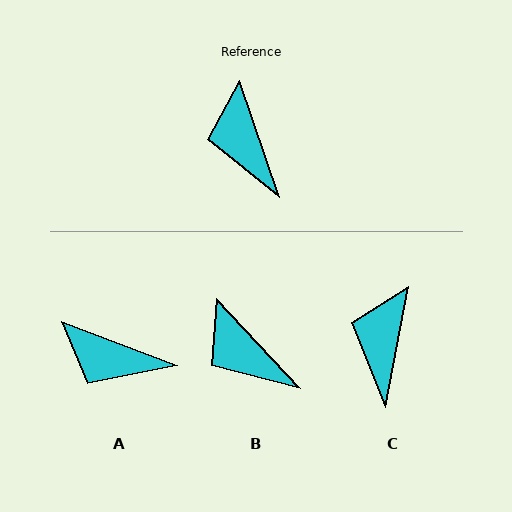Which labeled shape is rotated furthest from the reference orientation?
A, about 50 degrees away.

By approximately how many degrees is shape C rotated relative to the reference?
Approximately 30 degrees clockwise.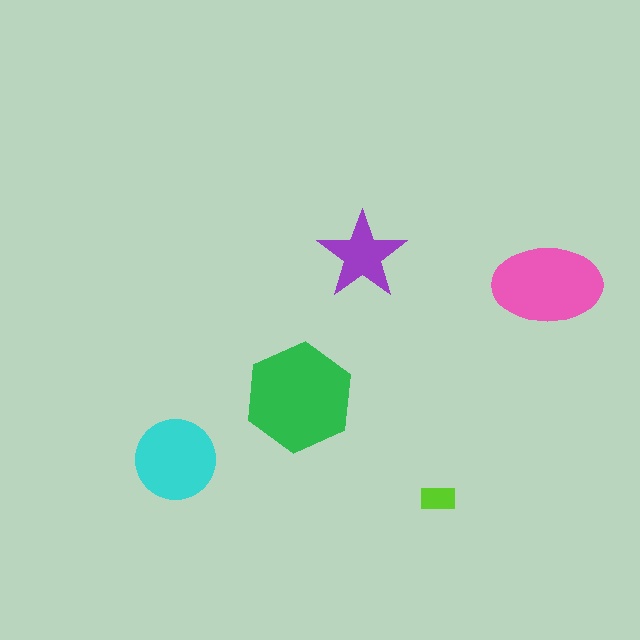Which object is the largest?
The green hexagon.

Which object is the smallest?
The lime rectangle.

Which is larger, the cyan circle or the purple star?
The cyan circle.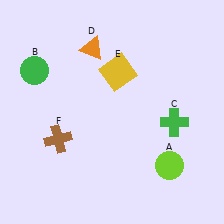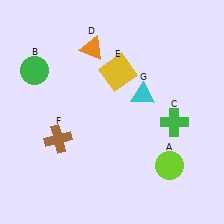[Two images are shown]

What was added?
A cyan triangle (G) was added in Image 2.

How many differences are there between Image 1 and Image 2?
There is 1 difference between the two images.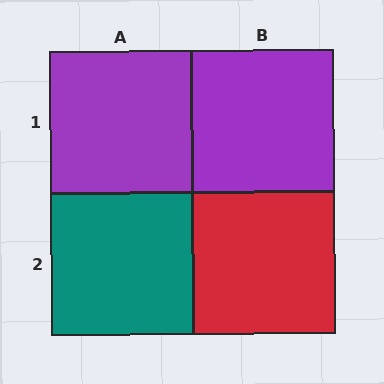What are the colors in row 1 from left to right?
Purple, purple.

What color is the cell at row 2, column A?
Teal.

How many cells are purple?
2 cells are purple.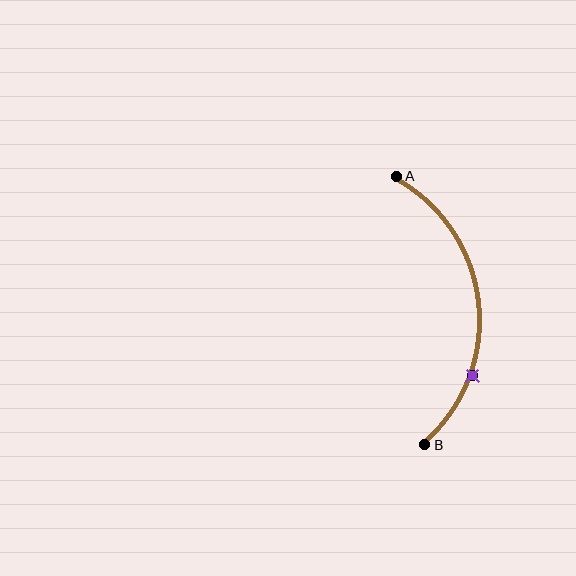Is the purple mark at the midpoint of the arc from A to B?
No. The purple mark lies on the arc but is closer to endpoint B. The arc midpoint would be at the point on the curve equidistant along the arc from both A and B.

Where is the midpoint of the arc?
The arc midpoint is the point on the curve farthest from the straight line joining A and B. It sits to the right of that line.